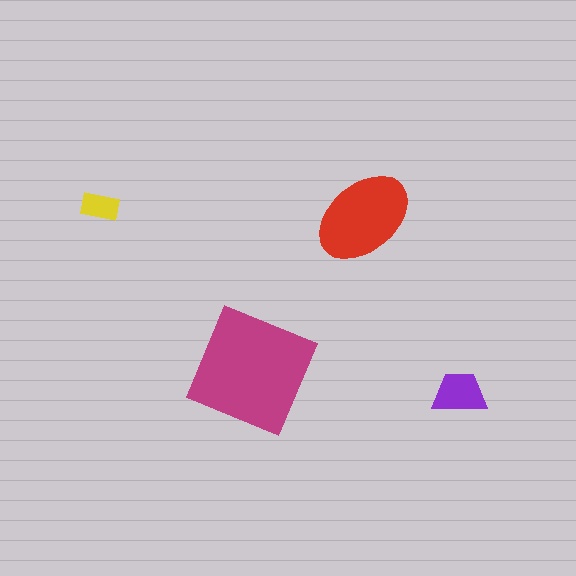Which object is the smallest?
The yellow rectangle.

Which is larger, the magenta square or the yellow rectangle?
The magenta square.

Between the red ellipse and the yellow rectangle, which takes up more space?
The red ellipse.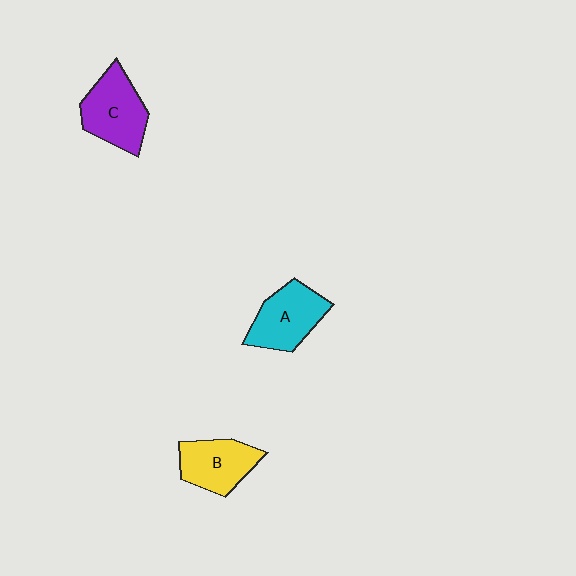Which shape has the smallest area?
Shape B (yellow).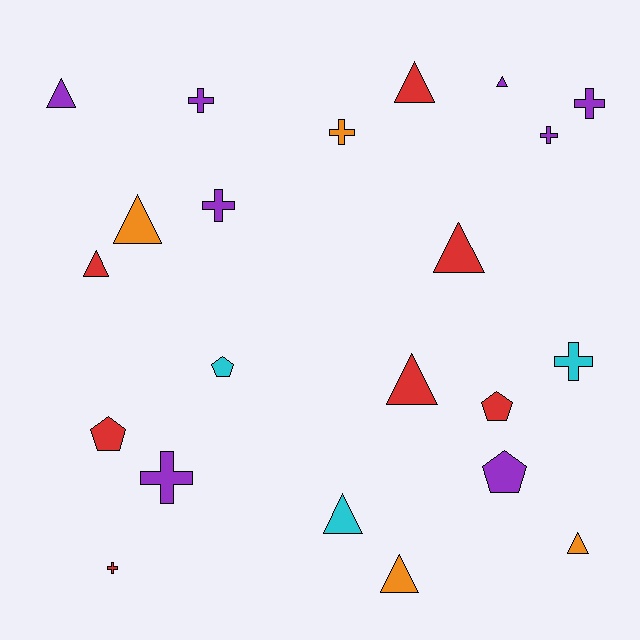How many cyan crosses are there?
There is 1 cyan cross.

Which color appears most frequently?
Purple, with 8 objects.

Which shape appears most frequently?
Triangle, with 10 objects.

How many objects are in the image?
There are 22 objects.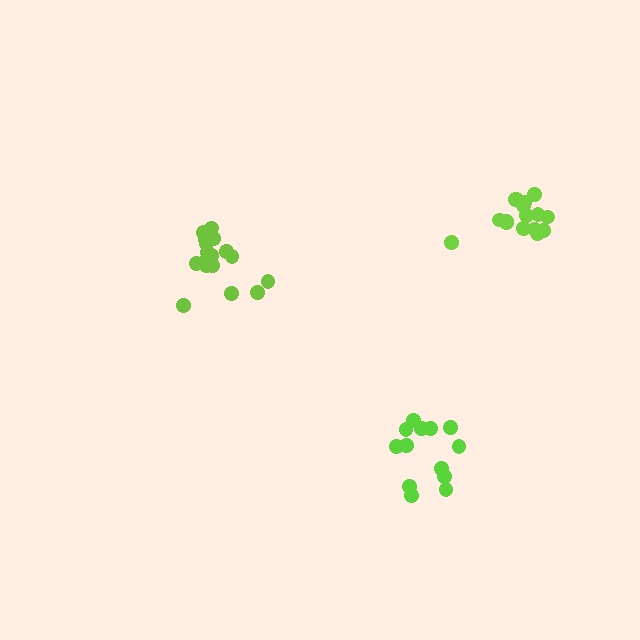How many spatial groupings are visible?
There are 3 spatial groupings.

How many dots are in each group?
Group 1: 17 dots, Group 2: 16 dots, Group 3: 13 dots (46 total).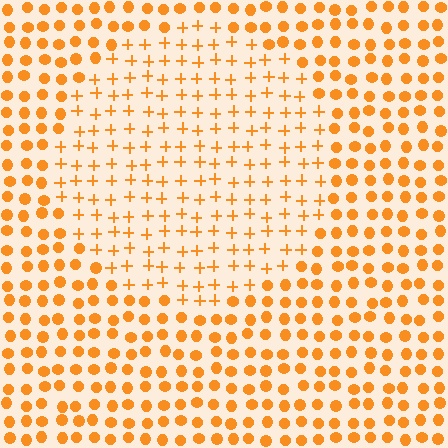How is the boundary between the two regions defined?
The boundary is defined by a change in element shape: plus signs inside vs. circles outside. All elements share the same color and spacing.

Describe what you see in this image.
The image is filled with small orange elements arranged in a uniform grid. A circle-shaped region contains plus signs, while the surrounding area contains circles. The boundary is defined purely by the change in element shape.